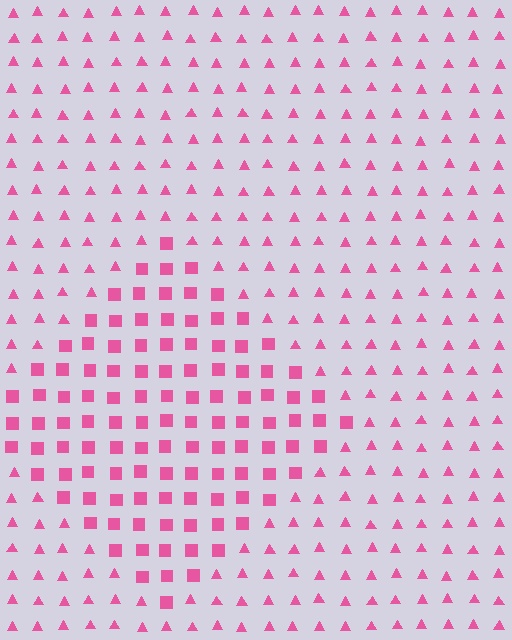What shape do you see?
I see a diamond.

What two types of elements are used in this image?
The image uses squares inside the diamond region and triangles outside it.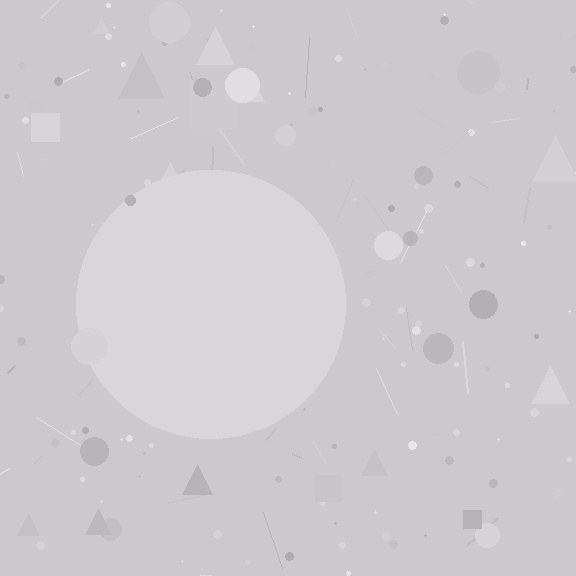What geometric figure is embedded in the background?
A circle is embedded in the background.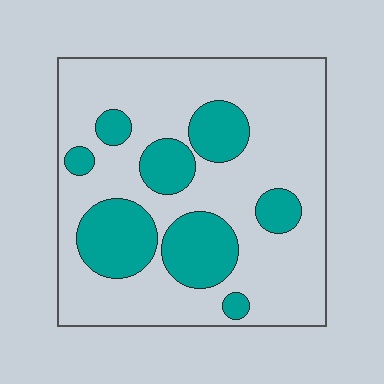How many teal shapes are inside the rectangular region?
8.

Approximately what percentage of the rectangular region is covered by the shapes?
Approximately 25%.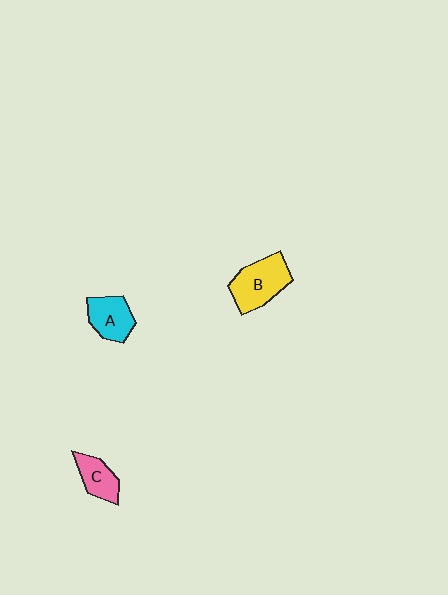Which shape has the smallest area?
Shape C (pink).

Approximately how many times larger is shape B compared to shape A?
Approximately 1.3 times.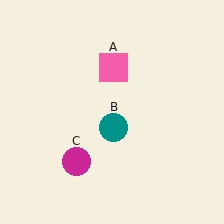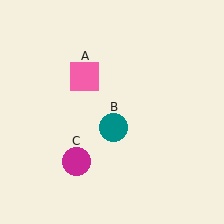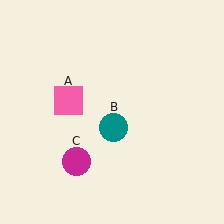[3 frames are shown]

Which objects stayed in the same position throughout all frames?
Teal circle (object B) and magenta circle (object C) remained stationary.